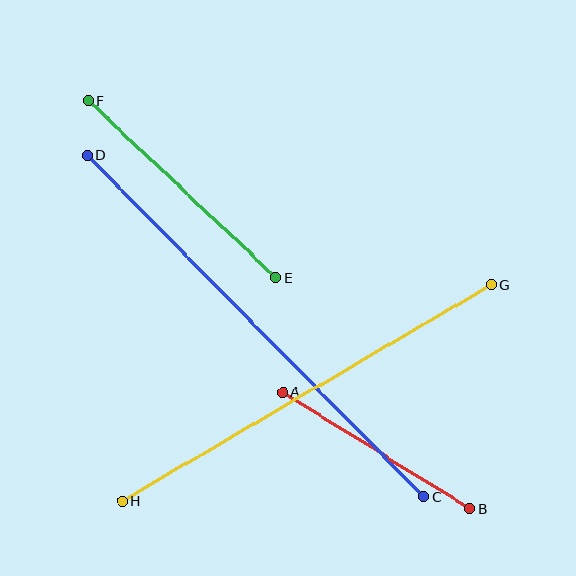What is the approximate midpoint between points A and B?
The midpoint is at approximately (376, 450) pixels.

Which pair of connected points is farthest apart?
Points C and D are farthest apart.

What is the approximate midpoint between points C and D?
The midpoint is at approximately (255, 326) pixels.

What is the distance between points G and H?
The distance is approximately 428 pixels.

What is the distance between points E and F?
The distance is approximately 258 pixels.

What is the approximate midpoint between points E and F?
The midpoint is at approximately (182, 189) pixels.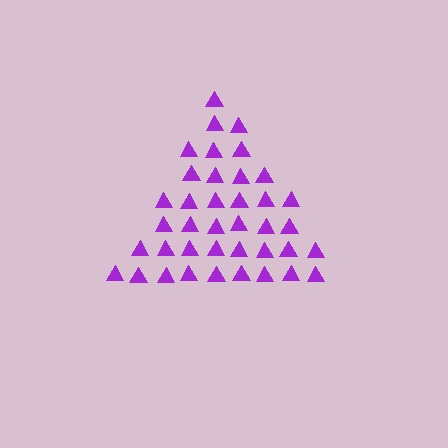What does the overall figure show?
The overall figure shows a triangle.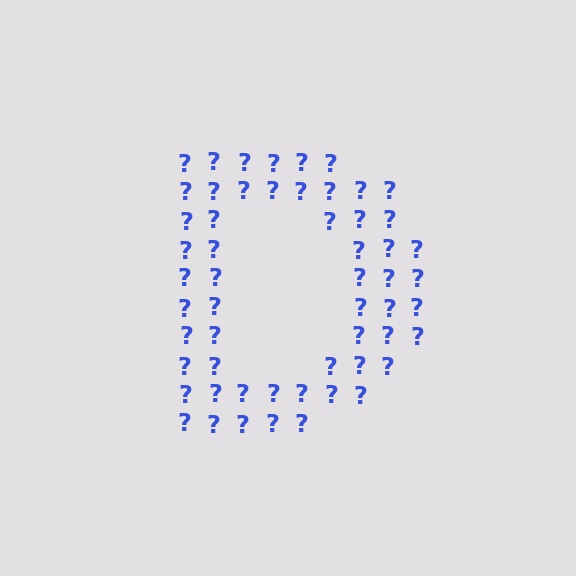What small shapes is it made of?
It is made of small question marks.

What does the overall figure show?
The overall figure shows the letter D.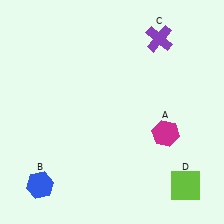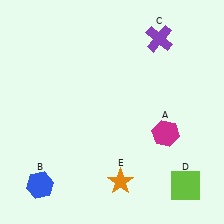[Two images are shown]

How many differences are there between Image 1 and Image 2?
There is 1 difference between the two images.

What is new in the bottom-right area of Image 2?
An orange star (E) was added in the bottom-right area of Image 2.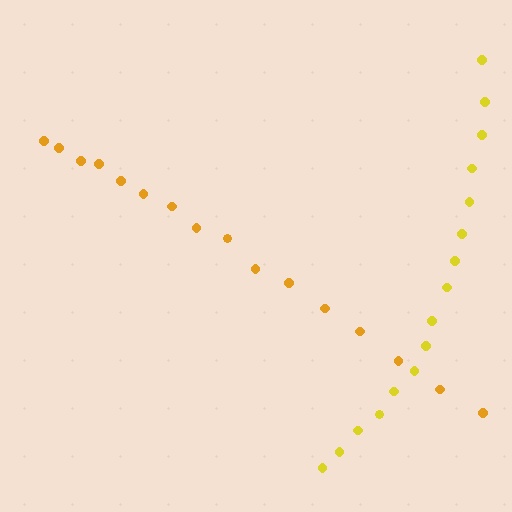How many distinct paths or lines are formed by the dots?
There are 2 distinct paths.